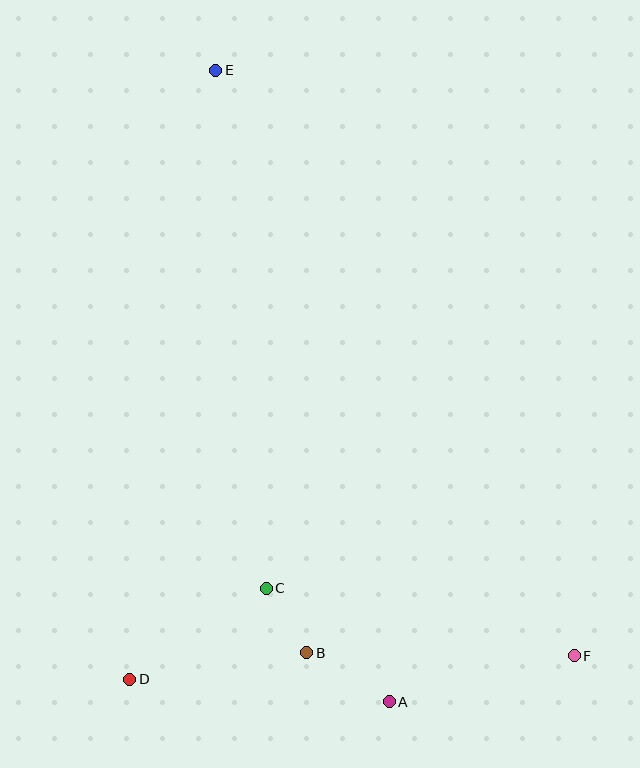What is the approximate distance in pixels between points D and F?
The distance between D and F is approximately 445 pixels.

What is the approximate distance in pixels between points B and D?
The distance between B and D is approximately 179 pixels.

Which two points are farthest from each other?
Points E and F are farthest from each other.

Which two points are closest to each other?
Points B and C are closest to each other.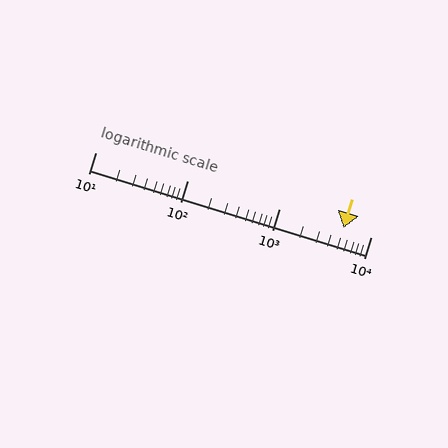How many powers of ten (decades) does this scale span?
The scale spans 3 decades, from 10 to 10000.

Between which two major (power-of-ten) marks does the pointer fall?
The pointer is between 1000 and 10000.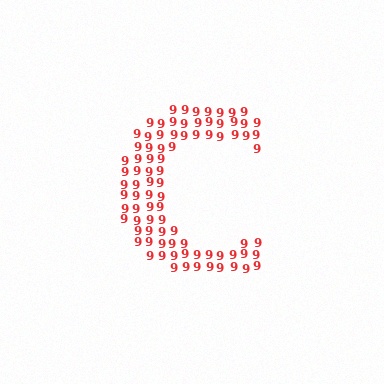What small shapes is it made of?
It is made of small digit 9's.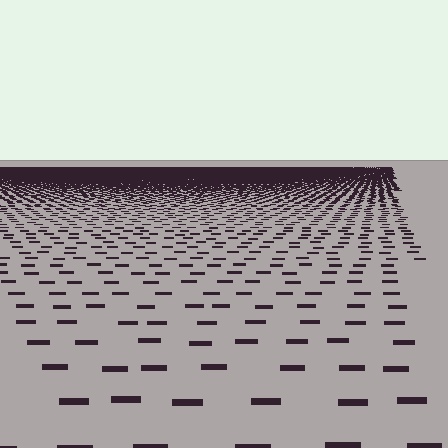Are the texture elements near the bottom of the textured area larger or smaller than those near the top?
Larger. Near the bottom, elements are closer to the viewer and appear at a bigger on-screen size.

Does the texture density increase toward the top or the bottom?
Density increases toward the top.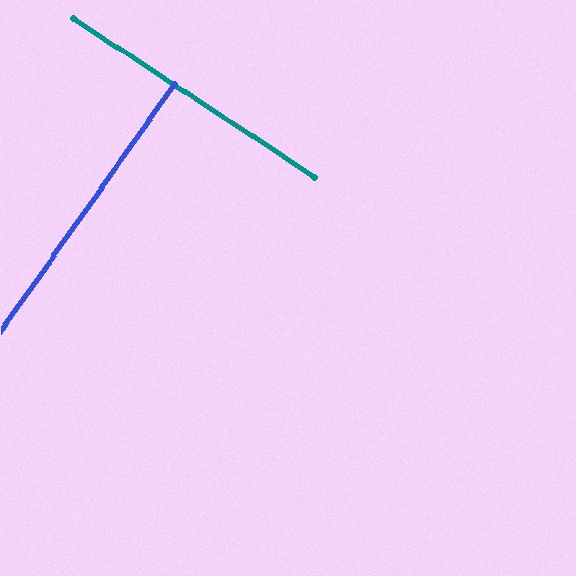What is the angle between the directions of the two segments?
Approximately 88 degrees.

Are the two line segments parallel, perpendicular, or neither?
Perpendicular — they meet at approximately 88°.